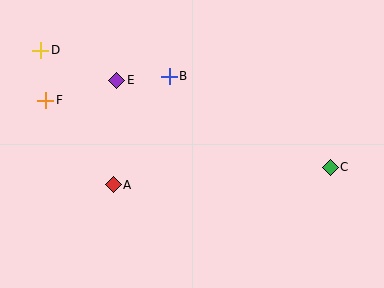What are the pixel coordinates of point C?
Point C is at (330, 167).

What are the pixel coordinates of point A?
Point A is at (113, 185).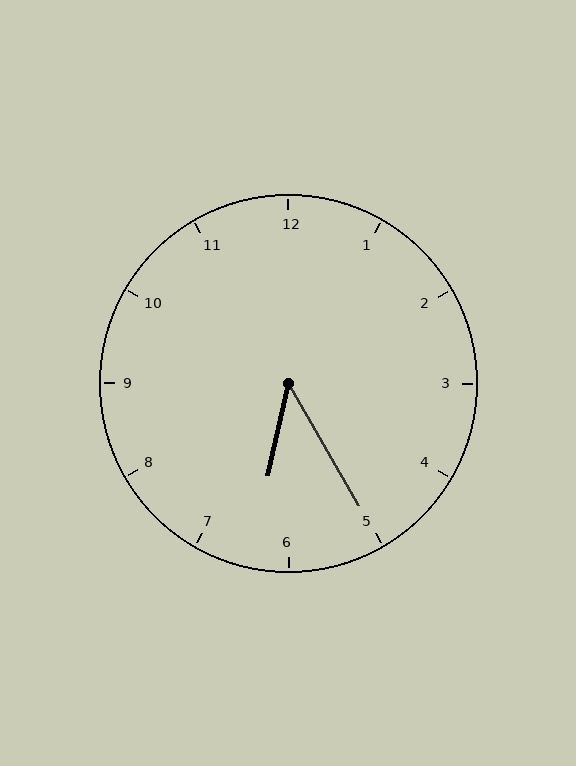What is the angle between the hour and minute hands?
Approximately 42 degrees.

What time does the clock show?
6:25.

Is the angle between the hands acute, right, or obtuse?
It is acute.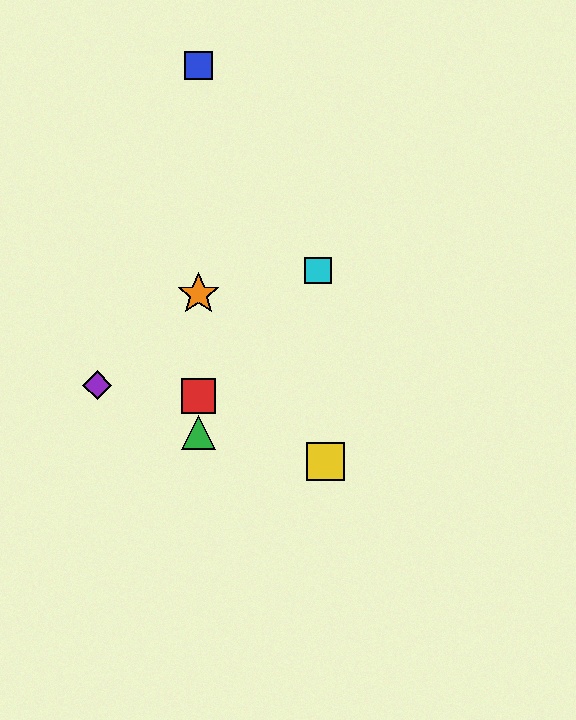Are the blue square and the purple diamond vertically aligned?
No, the blue square is at x≈198 and the purple diamond is at x≈97.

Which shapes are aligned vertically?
The red square, the blue square, the green triangle, the orange star are aligned vertically.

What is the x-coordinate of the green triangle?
The green triangle is at x≈198.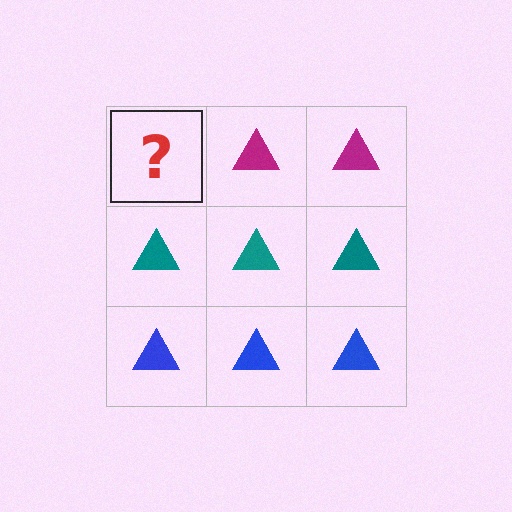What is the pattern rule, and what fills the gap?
The rule is that each row has a consistent color. The gap should be filled with a magenta triangle.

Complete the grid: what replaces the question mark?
The question mark should be replaced with a magenta triangle.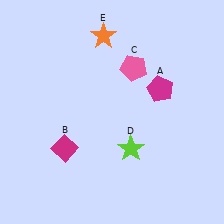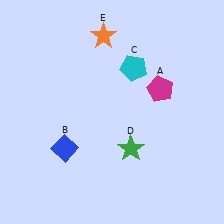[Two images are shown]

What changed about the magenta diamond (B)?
In Image 1, B is magenta. In Image 2, it changed to blue.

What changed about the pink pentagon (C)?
In Image 1, C is pink. In Image 2, it changed to cyan.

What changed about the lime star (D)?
In Image 1, D is lime. In Image 2, it changed to green.